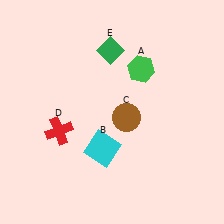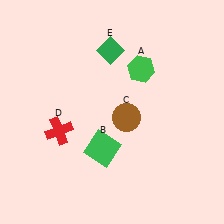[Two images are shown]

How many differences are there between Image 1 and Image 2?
There is 1 difference between the two images.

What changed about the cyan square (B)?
In Image 1, B is cyan. In Image 2, it changed to green.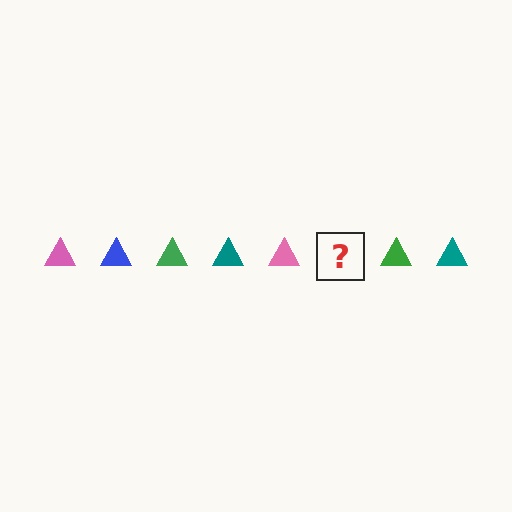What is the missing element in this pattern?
The missing element is a blue triangle.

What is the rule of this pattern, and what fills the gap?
The rule is that the pattern cycles through pink, blue, green, teal triangles. The gap should be filled with a blue triangle.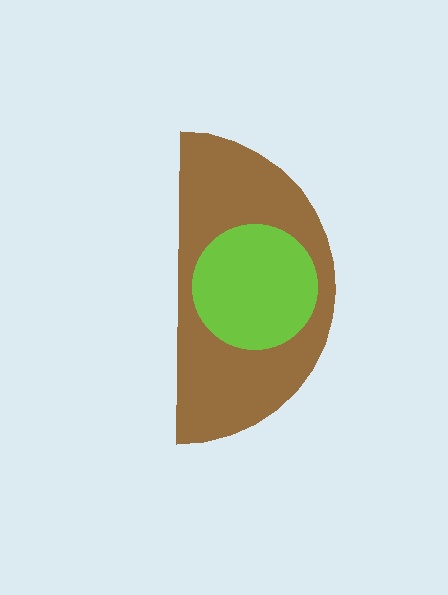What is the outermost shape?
The brown semicircle.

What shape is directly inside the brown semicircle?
The lime circle.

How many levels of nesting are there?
2.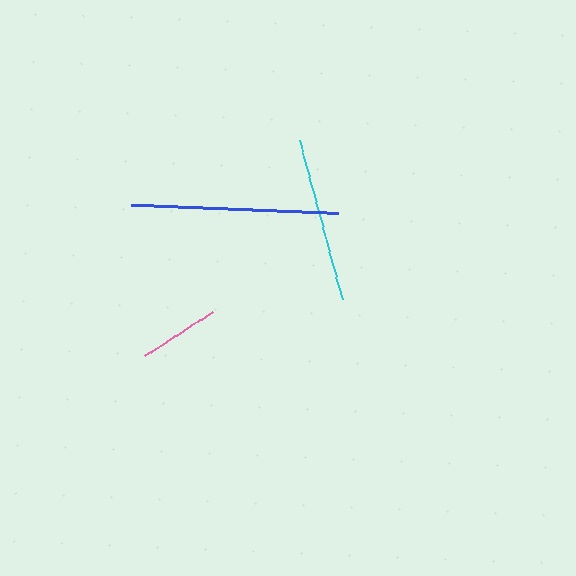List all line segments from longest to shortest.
From longest to shortest: blue, cyan, pink.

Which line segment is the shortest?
The pink line is the shortest at approximately 81 pixels.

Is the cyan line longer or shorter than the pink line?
The cyan line is longer than the pink line.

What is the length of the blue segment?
The blue segment is approximately 207 pixels long.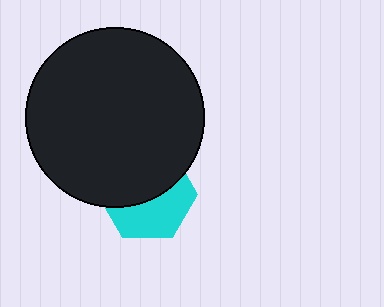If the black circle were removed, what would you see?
You would see the complete cyan hexagon.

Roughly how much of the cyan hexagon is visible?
About half of it is visible (roughly 45%).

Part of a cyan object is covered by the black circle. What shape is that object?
It is a hexagon.